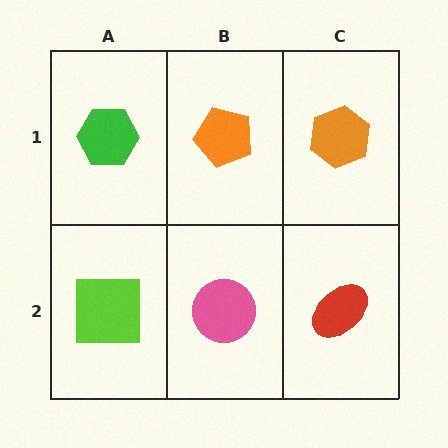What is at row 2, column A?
A lime square.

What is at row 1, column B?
An orange pentagon.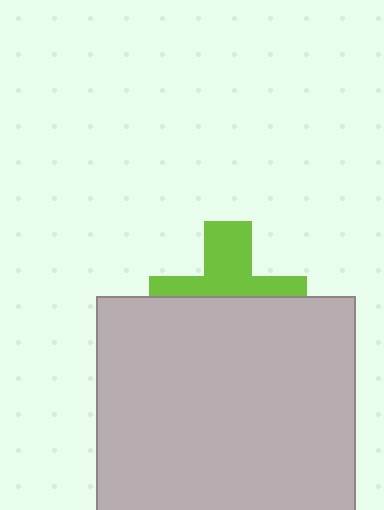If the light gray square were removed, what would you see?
You would see the complete lime cross.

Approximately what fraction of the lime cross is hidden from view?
Roughly 55% of the lime cross is hidden behind the light gray square.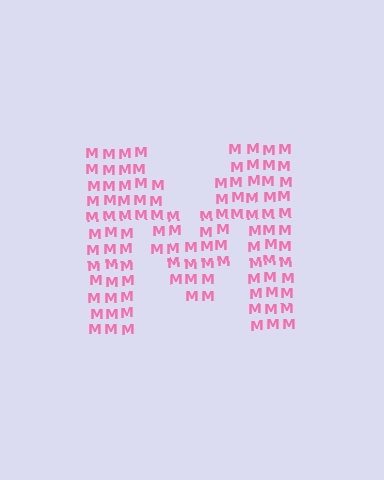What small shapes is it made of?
It is made of small letter M's.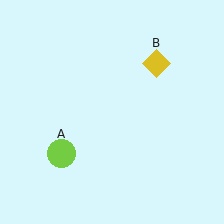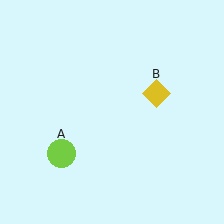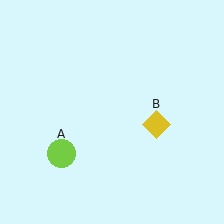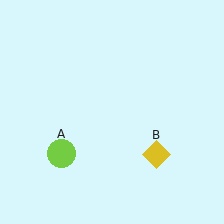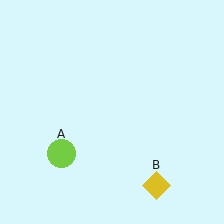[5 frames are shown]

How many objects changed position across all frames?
1 object changed position: yellow diamond (object B).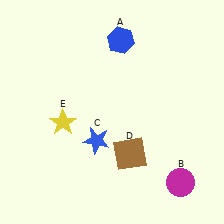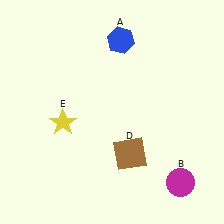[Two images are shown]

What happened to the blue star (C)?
The blue star (C) was removed in Image 2. It was in the bottom-left area of Image 1.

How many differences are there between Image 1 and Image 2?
There is 1 difference between the two images.